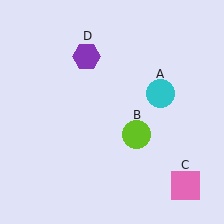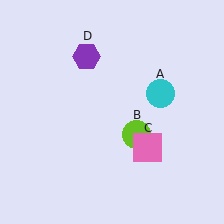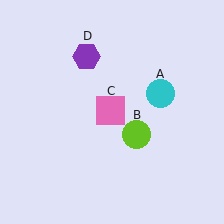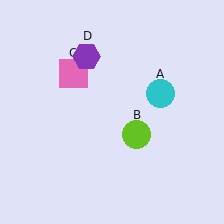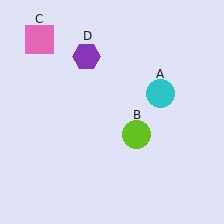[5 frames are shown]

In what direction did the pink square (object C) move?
The pink square (object C) moved up and to the left.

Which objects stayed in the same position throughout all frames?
Cyan circle (object A) and lime circle (object B) and purple hexagon (object D) remained stationary.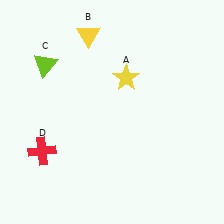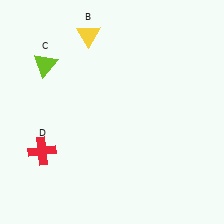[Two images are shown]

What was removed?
The yellow star (A) was removed in Image 2.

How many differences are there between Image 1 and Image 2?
There is 1 difference between the two images.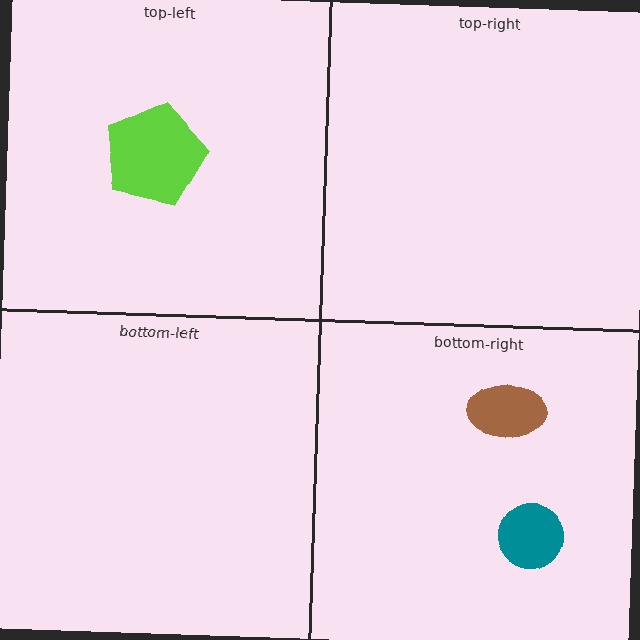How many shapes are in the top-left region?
1.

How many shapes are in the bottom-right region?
2.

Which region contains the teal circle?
The bottom-right region.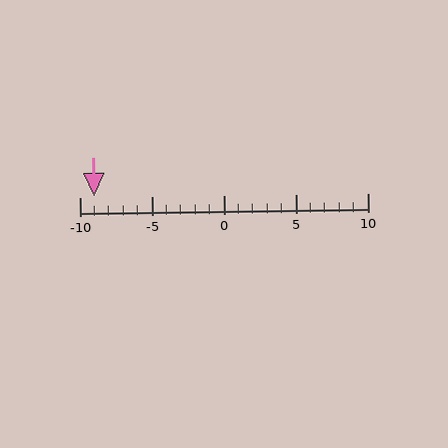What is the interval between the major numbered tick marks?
The major tick marks are spaced 5 units apart.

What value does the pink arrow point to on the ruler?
The pink arrow points to approximately -9.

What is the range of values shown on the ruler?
The ruler shows values from -10 to 10.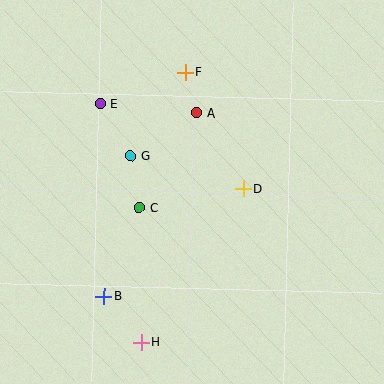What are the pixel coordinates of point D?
Point D is at (243, 189).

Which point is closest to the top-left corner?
Point E is closest to the top-left corner.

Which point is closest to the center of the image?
Point D at (243, 189) is closest to the center.